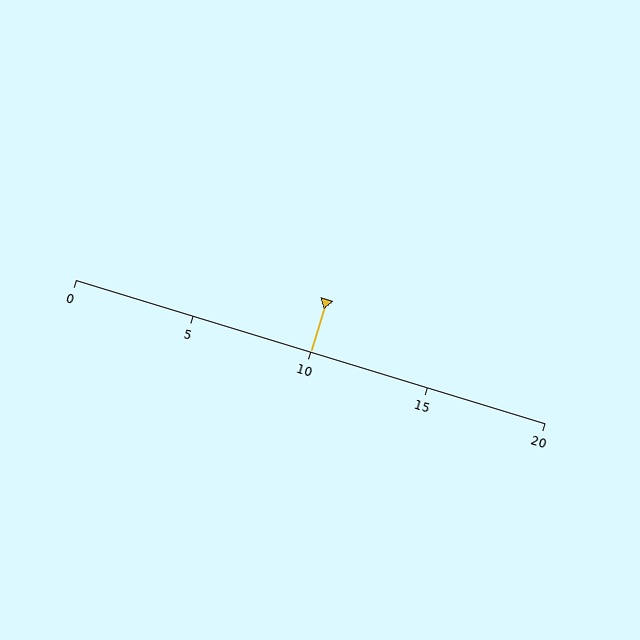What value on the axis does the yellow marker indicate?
The marker indicates approximately 10.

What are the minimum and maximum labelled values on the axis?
The axis runs from 0 to 20.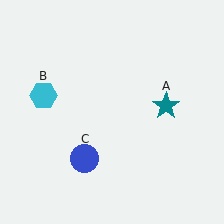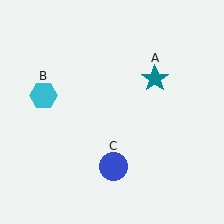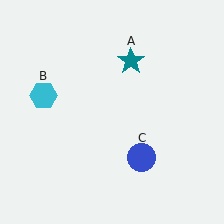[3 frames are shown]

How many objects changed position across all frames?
2 objects changed position: teal star (object A), blue circle (object C).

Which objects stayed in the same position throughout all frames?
Cyan hexagon (object B) remained stationary.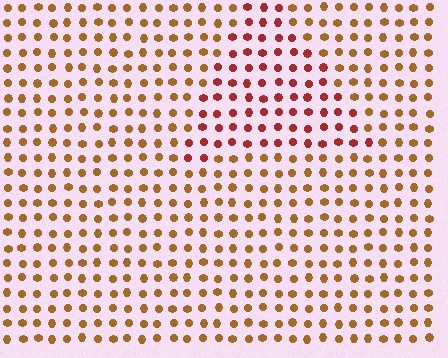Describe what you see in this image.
The image is filled with small brown elements in a uniform arrangement. A triangle-shaped region is visible where the elements are tinted to a slightly different hue, forming a subtle color boundary.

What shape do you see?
I see a triangle.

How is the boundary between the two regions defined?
The boundary is defined purely by a slight shift in hue (about 36 degrees). Spacing, size, and orientation are identical on both sides.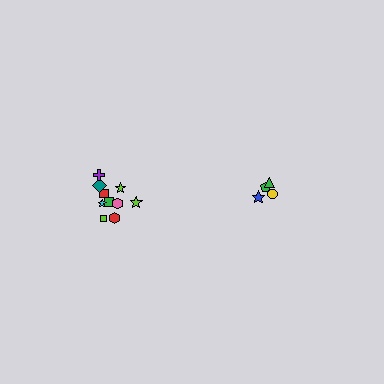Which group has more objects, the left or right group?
The left group.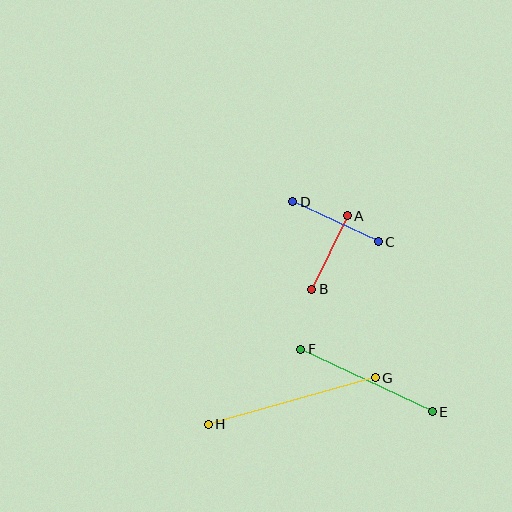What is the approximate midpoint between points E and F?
The midpoint is at approximately (367, 381) pixels.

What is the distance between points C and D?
The distance is approximately 95 pixels.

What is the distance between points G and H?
The distance is approximately 173 pixels.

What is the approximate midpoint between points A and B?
The midpoint is at approximately (330, 252) pixels.